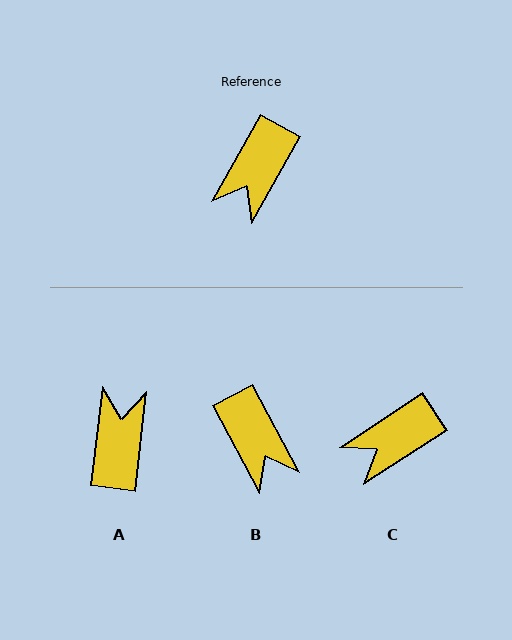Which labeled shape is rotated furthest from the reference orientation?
A, about 158 degrees away.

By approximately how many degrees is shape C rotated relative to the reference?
Approximately 28 degrees clockwise.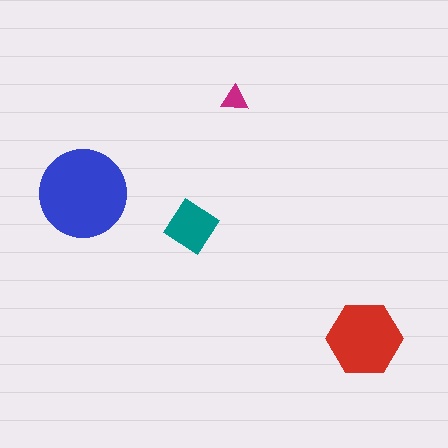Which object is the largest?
The blue circle.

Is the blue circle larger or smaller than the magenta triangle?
Larger.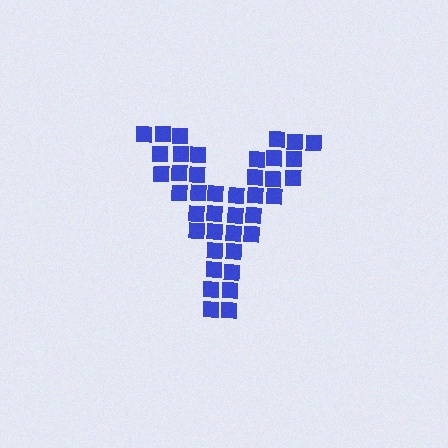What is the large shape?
The large shape is the letter Y.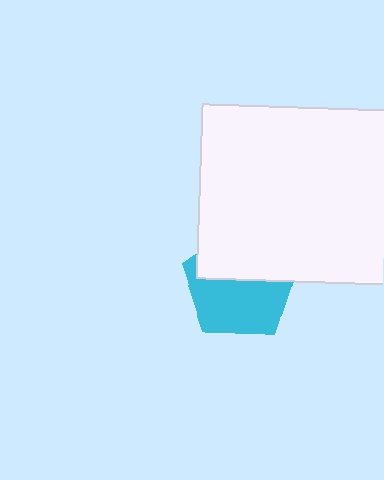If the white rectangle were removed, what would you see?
You would see the complete cyan pentagon.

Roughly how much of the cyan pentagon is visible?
About half of it is visible (roughly 55%).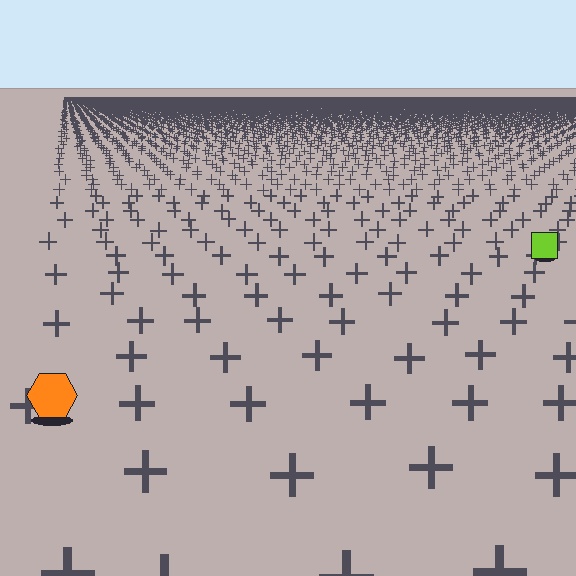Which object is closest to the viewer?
The orange hexagon is closest. The texture marks near it are larger and more spread out.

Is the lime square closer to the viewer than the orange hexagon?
No. The orange hexagon is closer — you can tell from the texture gradient: the ground texture is coarser near it.